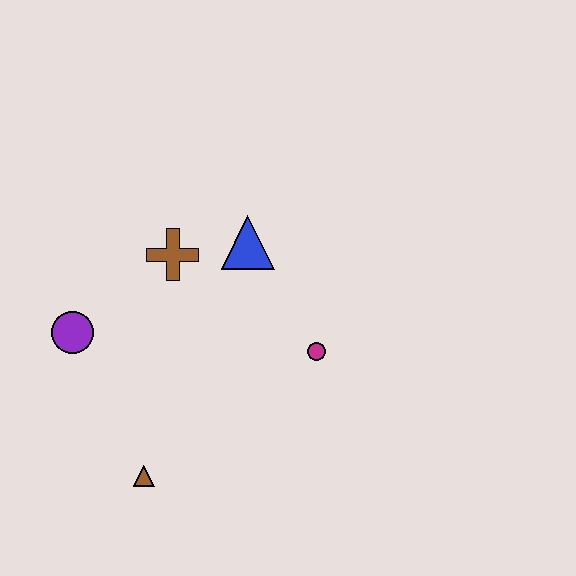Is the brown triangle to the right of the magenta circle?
No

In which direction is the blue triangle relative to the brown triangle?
The blue triangle is above the brown triangle.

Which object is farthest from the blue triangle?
The brown triangle is farthest from the blue triangle.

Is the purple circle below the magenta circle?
No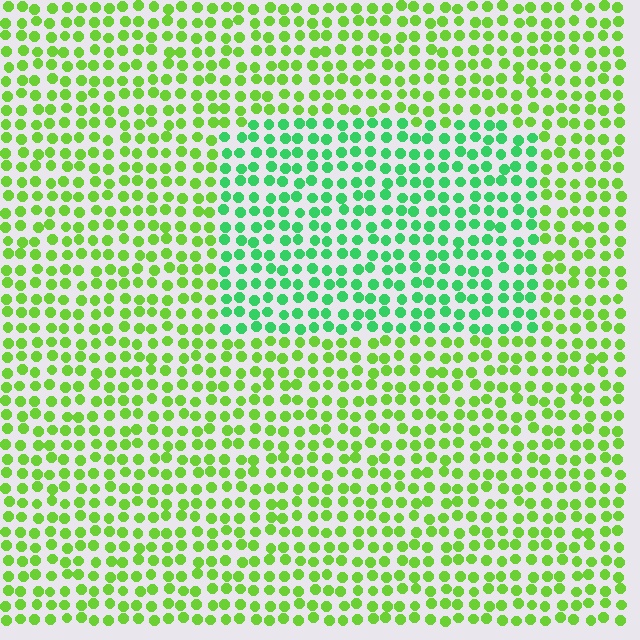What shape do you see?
I see a rectangle.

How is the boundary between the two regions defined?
The boundary is defined purely by a slight shift in hue (about 39 degrees). Spacing, size, and orientation are identical on both sides.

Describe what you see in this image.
The image is filled with small lime elements in a uniform arrangement. A rectangle-shaped region is visible where the elements are tinted to a slightly different hue, forming a subtle color boundary.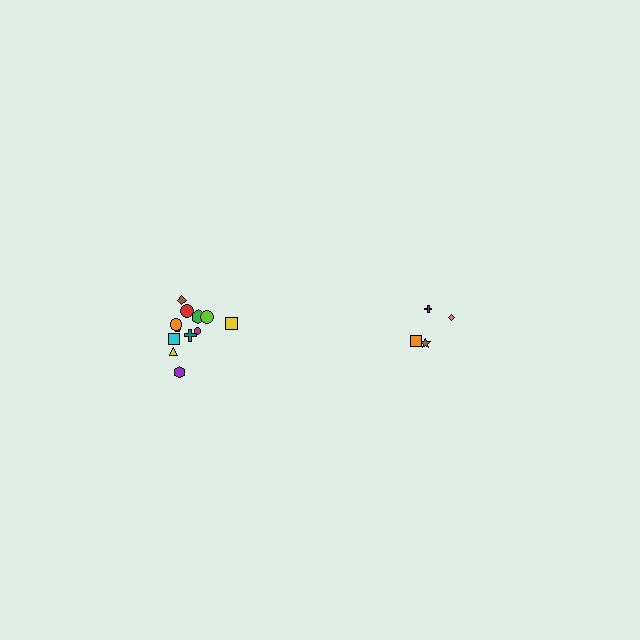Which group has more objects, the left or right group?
The left group.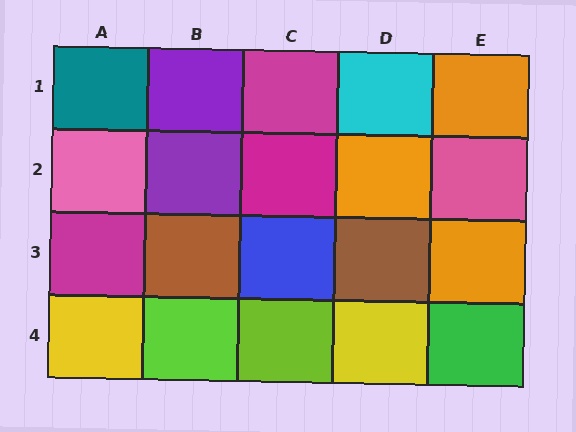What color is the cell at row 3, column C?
Blue.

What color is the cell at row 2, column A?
Pink.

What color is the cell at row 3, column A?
Magenta.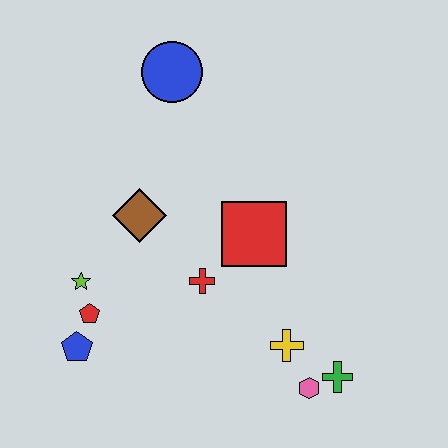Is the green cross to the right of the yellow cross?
Yes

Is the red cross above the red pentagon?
Yes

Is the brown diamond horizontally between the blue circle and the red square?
No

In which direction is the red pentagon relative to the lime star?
The red pentagon is below the lime star.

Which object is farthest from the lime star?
The green cross is farthest from the lime star.